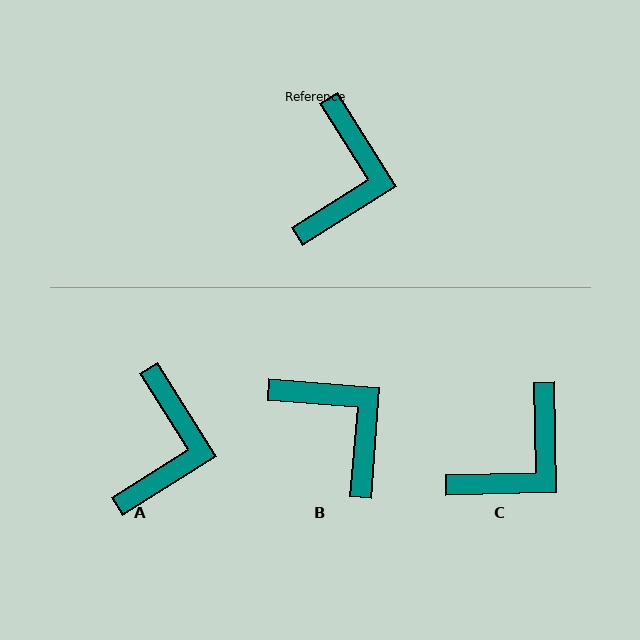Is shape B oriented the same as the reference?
No, it is off by about 53 degrees.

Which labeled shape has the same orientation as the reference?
A.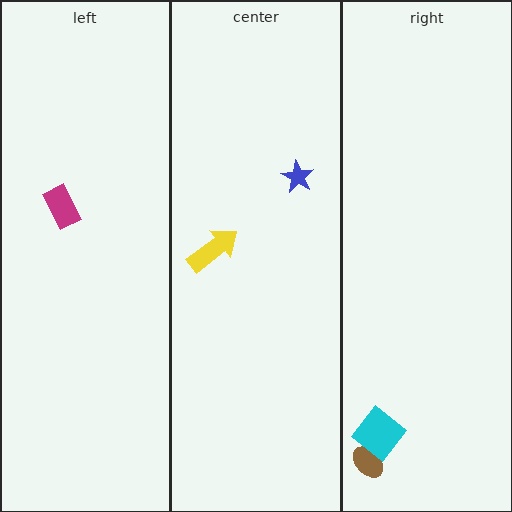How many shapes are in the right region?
2.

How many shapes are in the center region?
2.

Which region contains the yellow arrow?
The center region.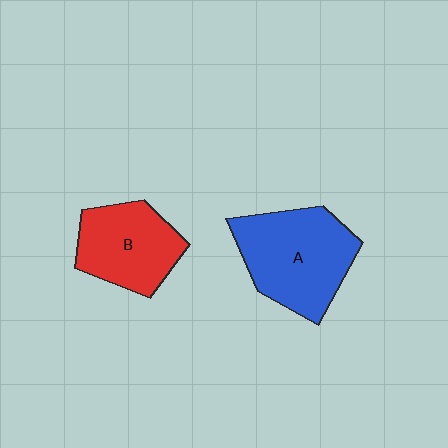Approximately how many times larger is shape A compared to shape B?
Approximately 1.3 times.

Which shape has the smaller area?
Shape B (red).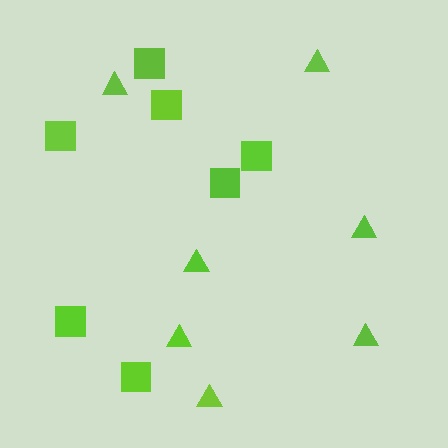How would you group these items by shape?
There are 2 groups: one group of squares (7) and one group of triangles (7).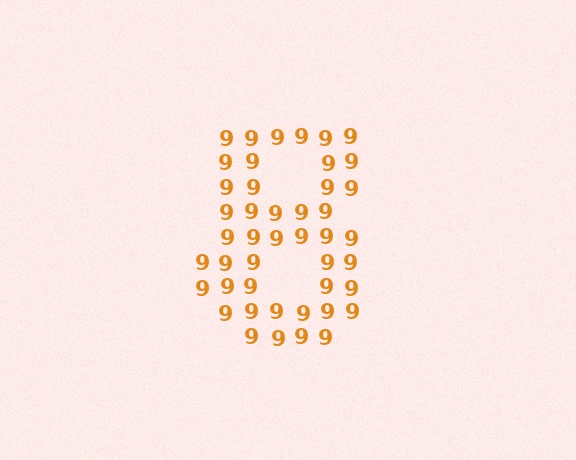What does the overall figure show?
The overall figure shows the digit 8.